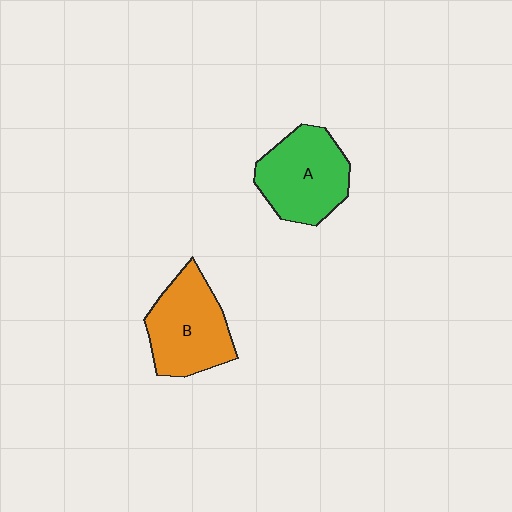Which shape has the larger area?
Shape A (green).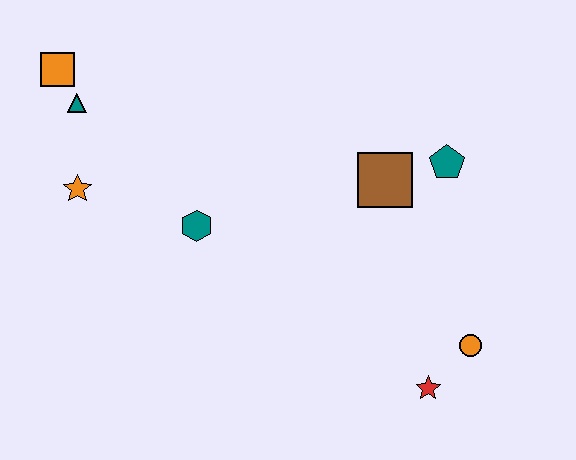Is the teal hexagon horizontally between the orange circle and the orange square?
Yes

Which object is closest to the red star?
The orange circle is closest to the red star.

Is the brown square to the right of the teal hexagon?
Yes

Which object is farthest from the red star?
The orange square is farthest from the red star.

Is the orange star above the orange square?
No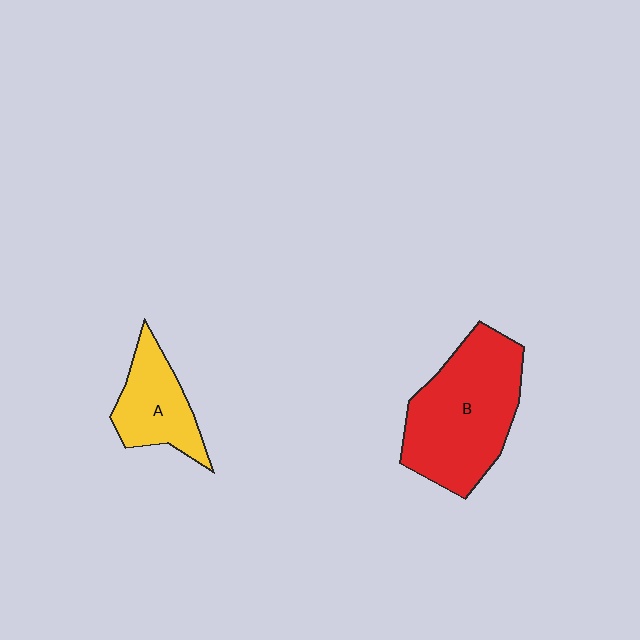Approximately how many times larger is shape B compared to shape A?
Approximately 2.0 times.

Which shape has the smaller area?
Shape A (yellow).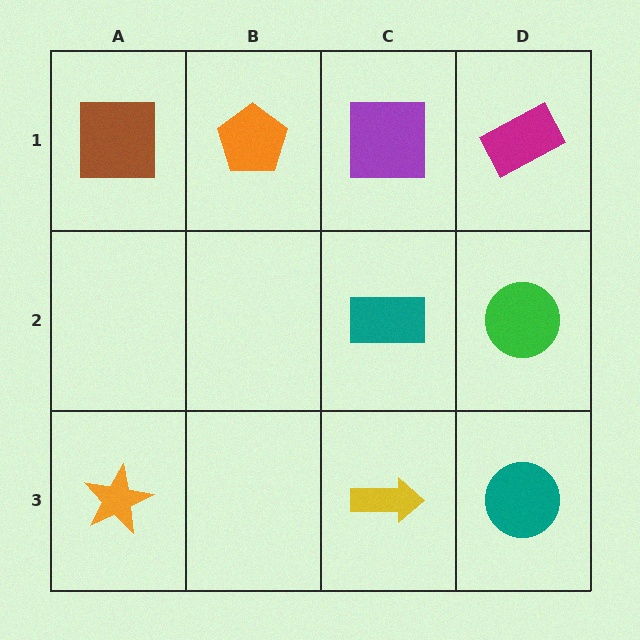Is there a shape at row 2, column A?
No, that cell is empty.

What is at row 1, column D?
A magenta rectangle.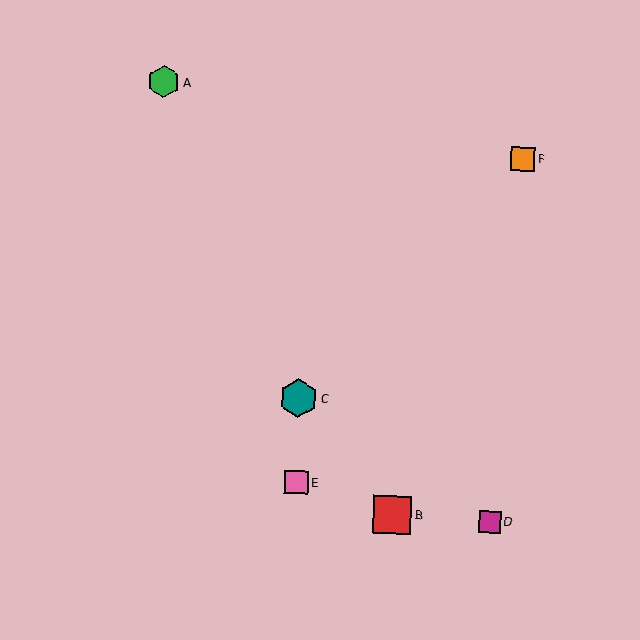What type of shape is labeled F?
Shape F is an orange square.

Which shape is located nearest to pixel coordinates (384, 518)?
The red square (labeled B) at (392, 515) is nearest to that location.